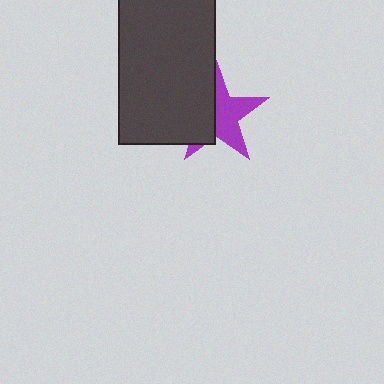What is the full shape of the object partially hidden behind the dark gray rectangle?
The partially hidden object is a purple star.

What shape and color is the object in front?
The object in front is a dark gray rectangle.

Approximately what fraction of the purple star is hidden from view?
Roughly 44% of the purple star is hidden behind the dark gray rectangle.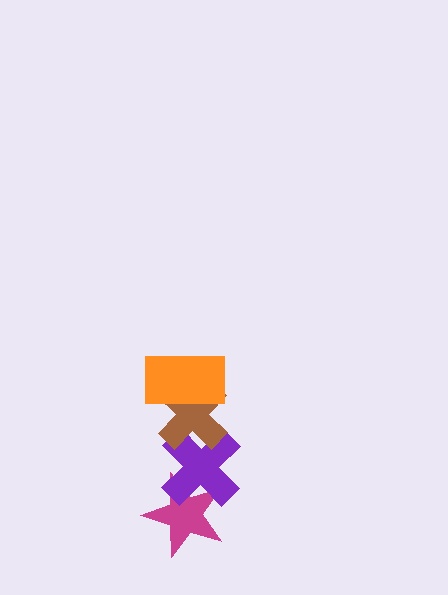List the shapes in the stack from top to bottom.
From top to bottom: the orange rectangle, the brown cross, the purple cross, the magenta star.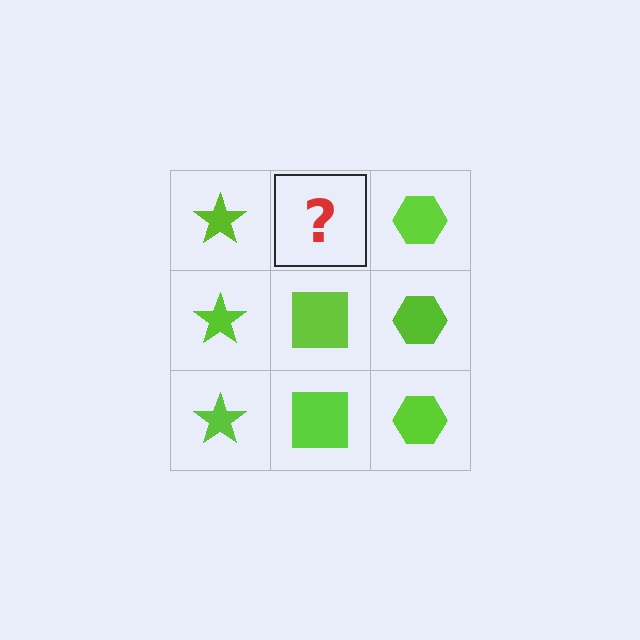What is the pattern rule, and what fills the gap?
The rule is that each column has a consistent shape. The gap should be filled with a lime square.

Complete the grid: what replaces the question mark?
The question mark should be replaced with a lime square.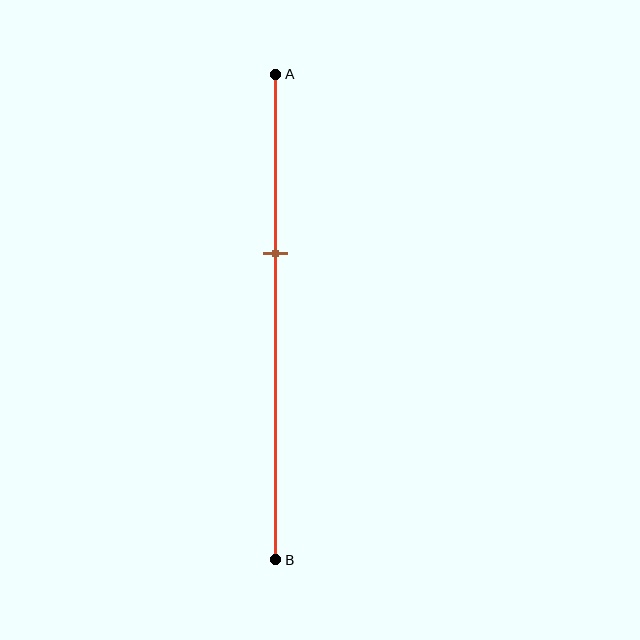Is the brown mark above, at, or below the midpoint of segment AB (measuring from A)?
The brown mark is above the midpoint of segment AB.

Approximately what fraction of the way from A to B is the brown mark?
The brown mark is approximately 35% of the way from A to B.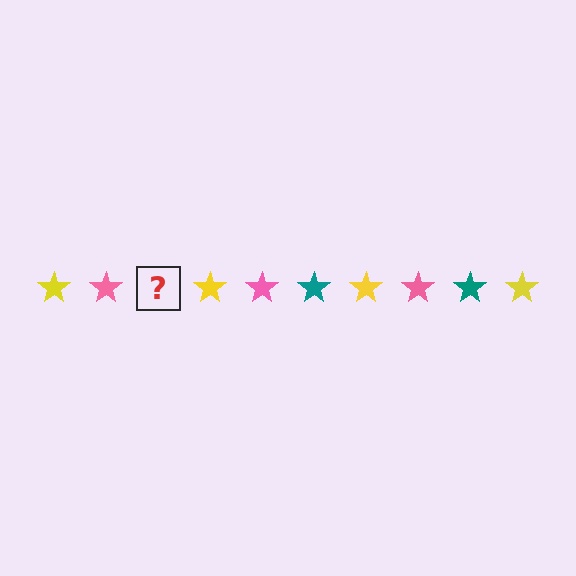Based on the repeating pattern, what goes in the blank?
The blank should be a teal star.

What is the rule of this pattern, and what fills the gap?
The rule is that the pattern cycles through yellow, pink, teal stars. The gap should be filled with a teal star.